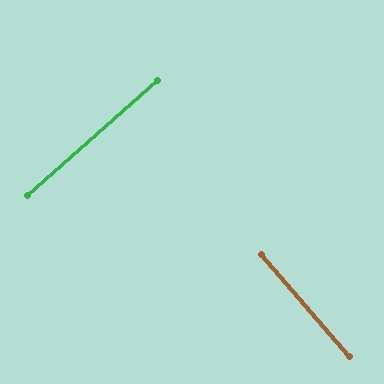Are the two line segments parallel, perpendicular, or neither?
Perpendicular — they meet at approximately 90°.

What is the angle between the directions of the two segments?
Approximately 90 degrees.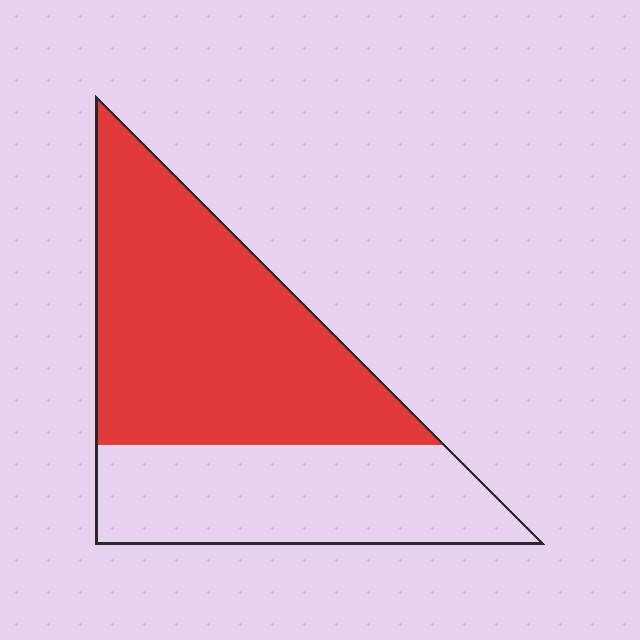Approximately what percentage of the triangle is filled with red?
Approximately 60%.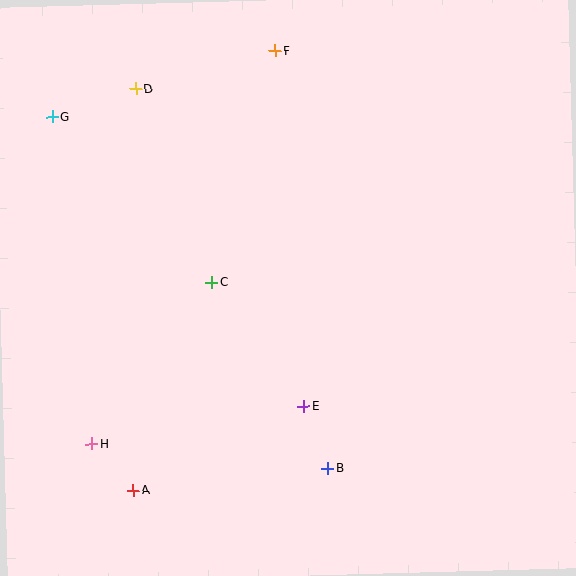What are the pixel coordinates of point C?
Point C is at (212, 282).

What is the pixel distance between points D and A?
The distance between D and A is 402 pixels.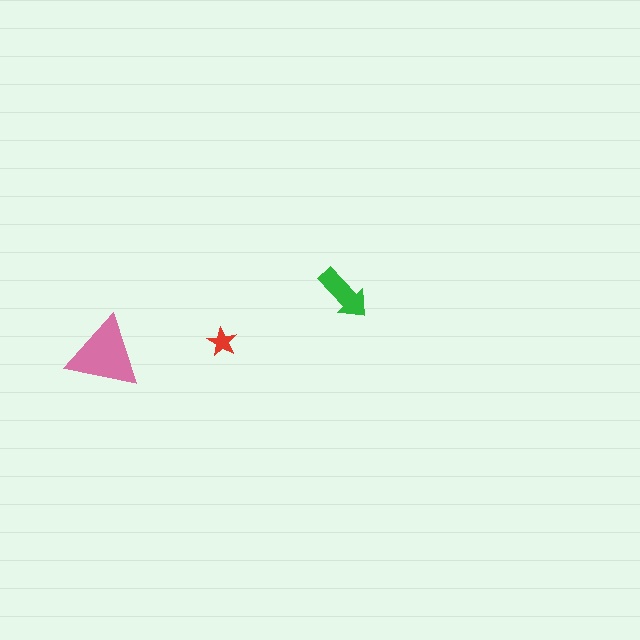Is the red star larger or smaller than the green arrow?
Smaller.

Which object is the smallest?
The red star.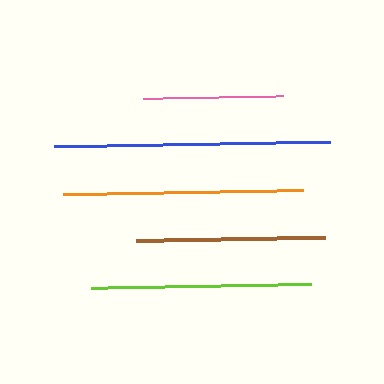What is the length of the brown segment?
The brown segment is approximately 189 pixels long.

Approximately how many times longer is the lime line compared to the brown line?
The lime line is approximately 1.2 times the length of the brown line.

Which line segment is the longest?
The blue line is the longest at approximately 276 pixels.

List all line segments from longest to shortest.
From longest to shortest: blue, orange, lime, brown, pink.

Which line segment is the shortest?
The pink line is the shortest at approximately 141 pixels.